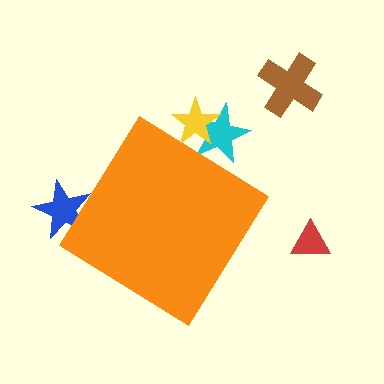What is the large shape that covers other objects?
An orange diamond.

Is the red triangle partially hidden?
No, the red triangle is fully visible.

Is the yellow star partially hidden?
Yes, the yellow star is partially hidden behind the orange diamond.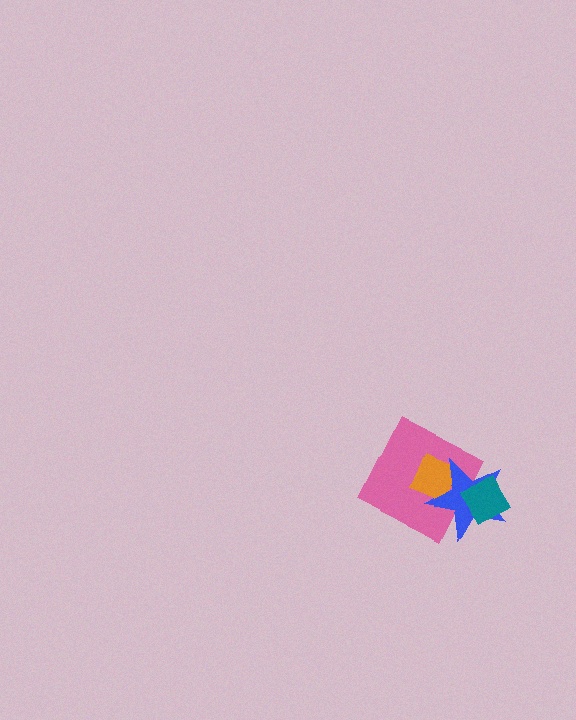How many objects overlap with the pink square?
2 objects overlap with the pink square.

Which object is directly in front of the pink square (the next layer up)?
The orange diamond is directly in front of the pink square.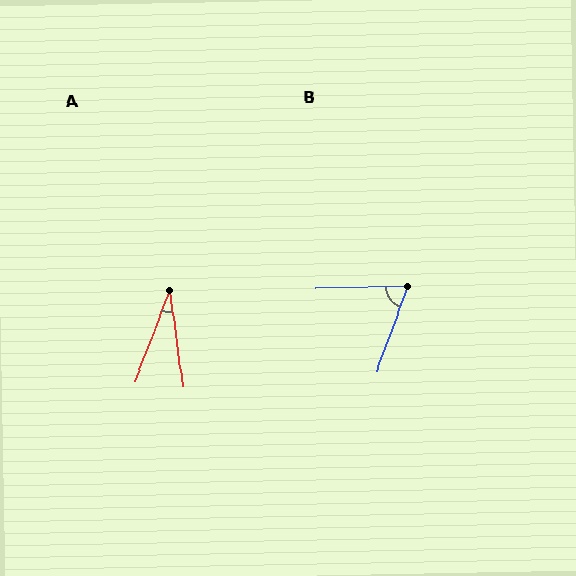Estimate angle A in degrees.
Approximately 29 degrees.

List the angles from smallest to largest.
A (29°), B (68°).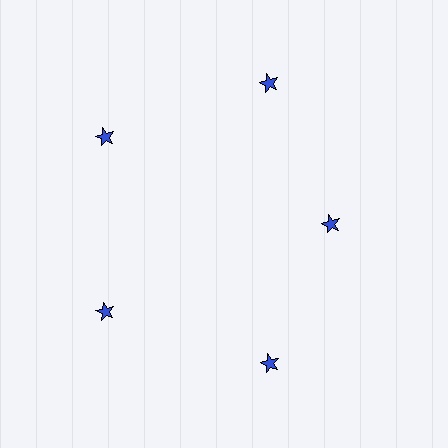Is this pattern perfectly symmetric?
No. The 5 blue stars are arranged in a ring, but one element near the 3 o'clock position is pulled inward toward the center, breaking the 5-fold rotational symmetry.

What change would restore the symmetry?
The symmetry would be restored by moving it outward, back onto the ring so that all 5 stars sit at equal angles and equal distance from the center.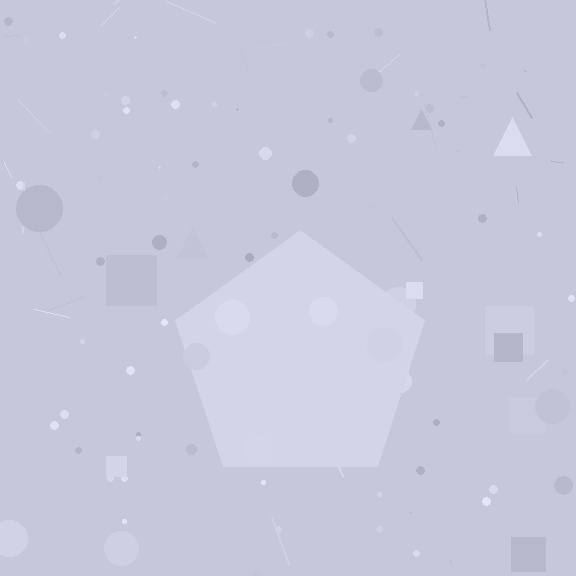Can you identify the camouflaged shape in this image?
The camouflaged shape is a pentagon.